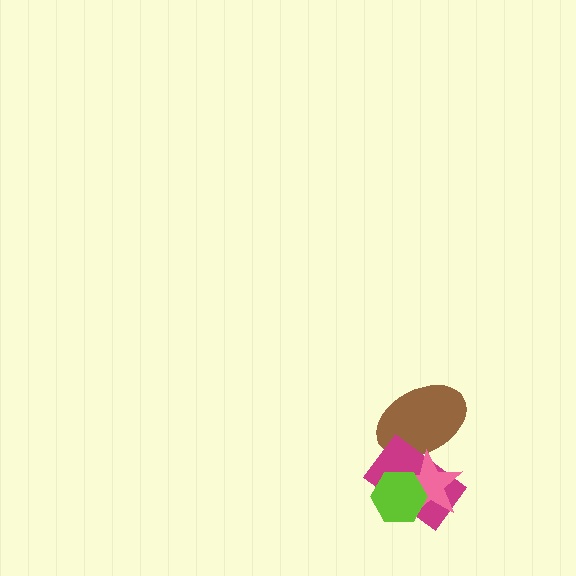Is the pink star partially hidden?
Yes, it is partially covered by another shape.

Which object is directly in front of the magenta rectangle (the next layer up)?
The pink star is directly in front of the magenta rectangle.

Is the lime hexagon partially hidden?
No, no other shape covers it.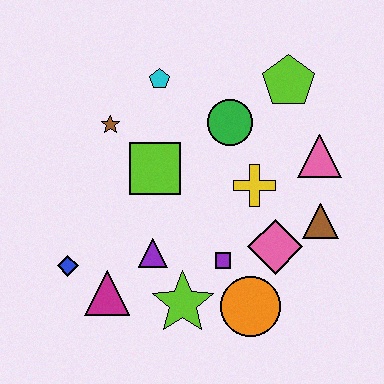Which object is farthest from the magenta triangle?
The lime pentagon is farthest from the magenta triangle.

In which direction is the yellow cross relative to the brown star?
The yellow cross is to the right of the brown star.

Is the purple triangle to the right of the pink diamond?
No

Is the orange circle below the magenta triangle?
Yes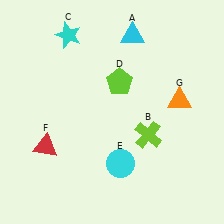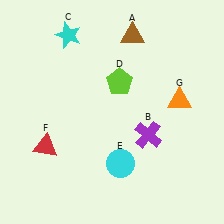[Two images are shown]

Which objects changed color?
A changed from cyan to brown. B changed from lime to purple.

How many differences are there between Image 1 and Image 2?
There are 2 differences between the two images.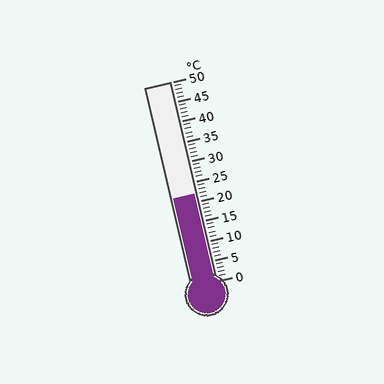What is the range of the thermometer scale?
The thermometer scale ranges from 0°C to 50°C.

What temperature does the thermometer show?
The thermometer shows approximately 22°C.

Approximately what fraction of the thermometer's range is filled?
The thermometer is filled to approximately 45% of its range.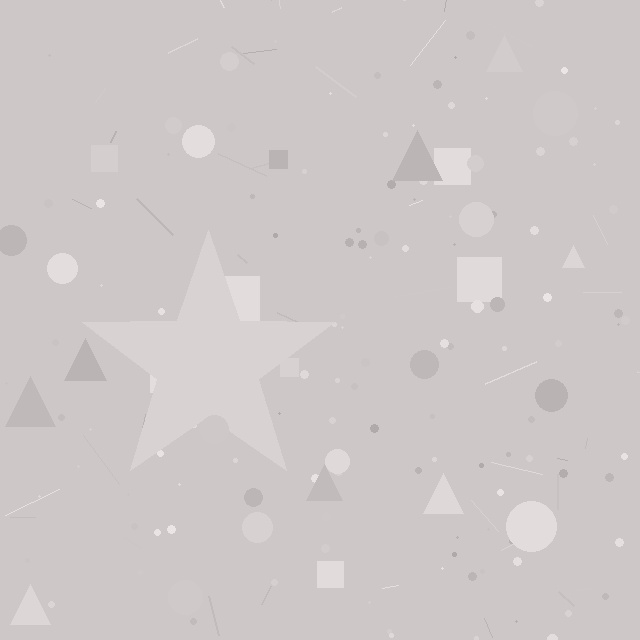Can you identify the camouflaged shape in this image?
The camouflaged shape is a star.